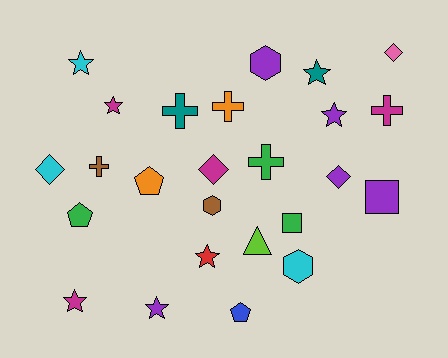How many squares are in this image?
There are 2 squares.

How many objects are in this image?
There are 25 objects.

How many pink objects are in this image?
There is 1 pink object.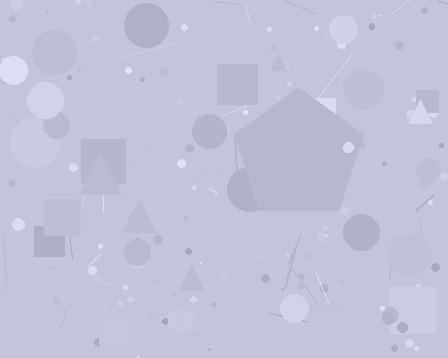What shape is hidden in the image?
A pentagon is hidden in the image.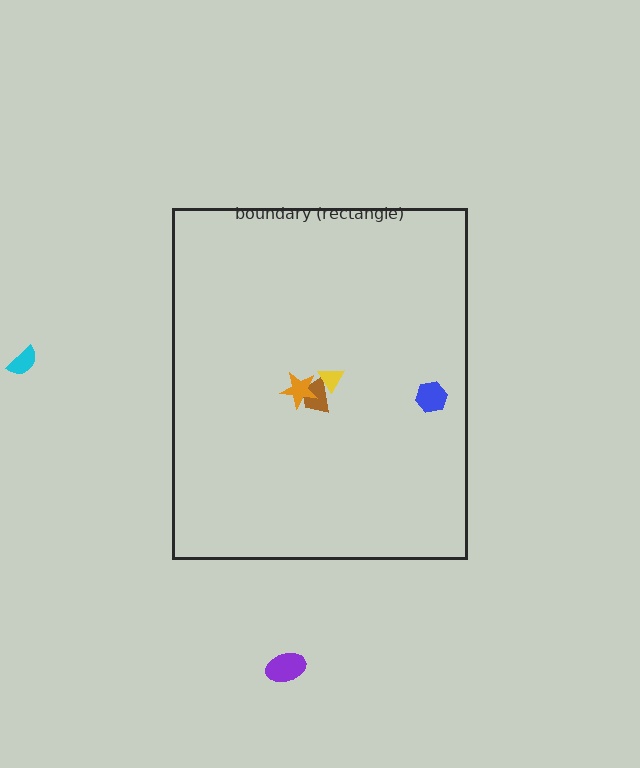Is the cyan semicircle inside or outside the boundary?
Outside.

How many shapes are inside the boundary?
4 inside, 2 outside.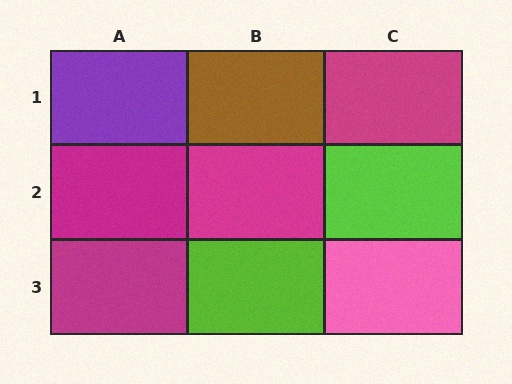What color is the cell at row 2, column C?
Lime.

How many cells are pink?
1 cell is pink.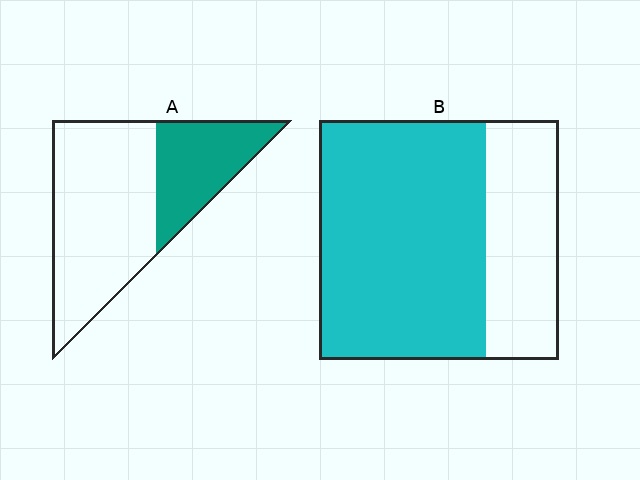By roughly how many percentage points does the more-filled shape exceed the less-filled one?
By roughly 35 percentage points (B over A).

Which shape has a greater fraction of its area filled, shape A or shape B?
Shape B.